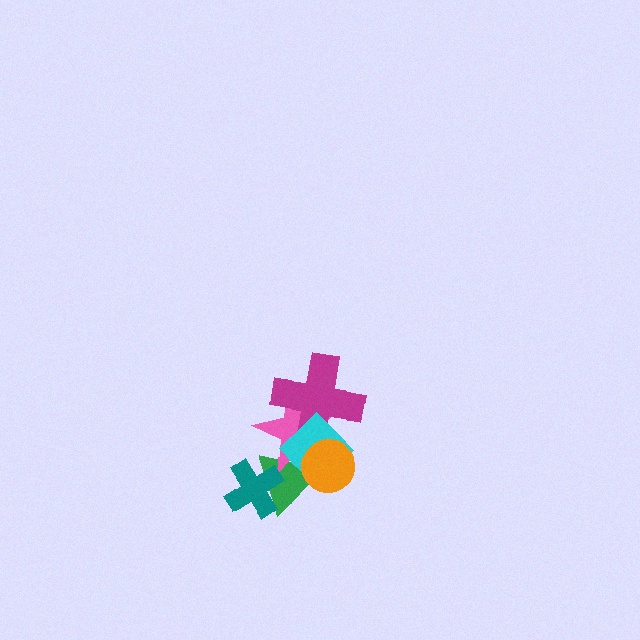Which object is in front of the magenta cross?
The cyan diamond is in front of the magenta cross.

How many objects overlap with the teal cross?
1 object overlaps with the teal cross.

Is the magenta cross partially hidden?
Yes, it is partially covered by another shape.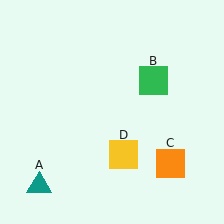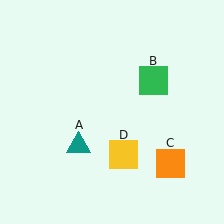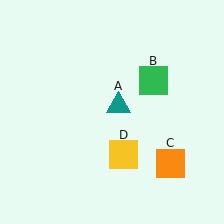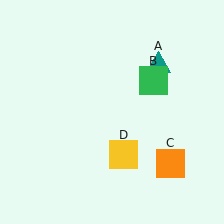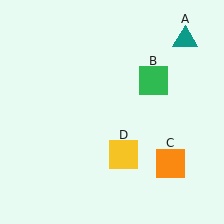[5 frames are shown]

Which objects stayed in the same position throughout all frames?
Green square (object B) and orange square (object C) and yellow square (object D) remained stationary.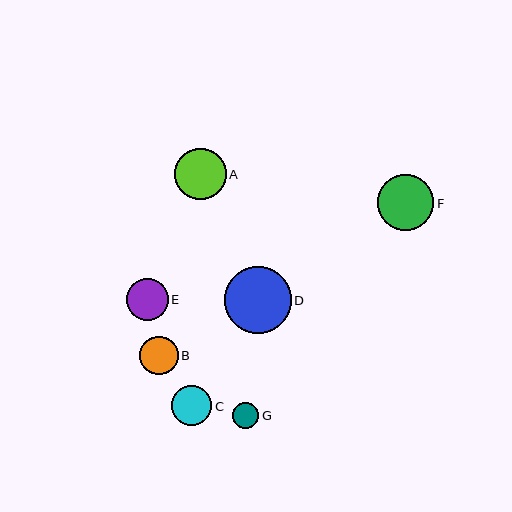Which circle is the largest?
Circle D is the largest with a size of approximately 67 pixels.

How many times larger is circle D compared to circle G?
Circle D is approximately 2.5 times the size of circle G.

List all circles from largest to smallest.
From largest to smallest: D, F, A, E, C, B, G.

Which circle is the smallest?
Circle G is the smallest with a size of approximately 27 pixels.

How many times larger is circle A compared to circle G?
Circle A is approximately 1.9 times the size of circle G.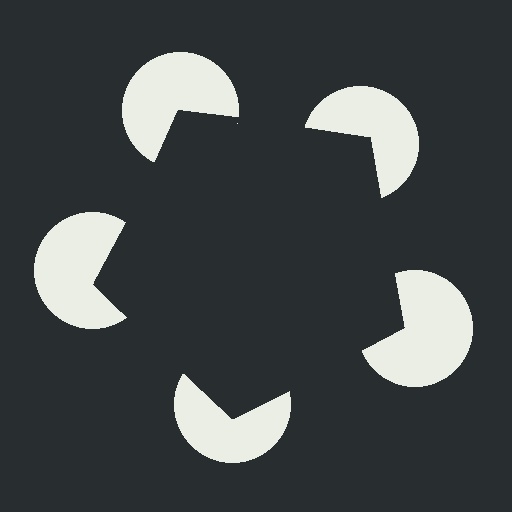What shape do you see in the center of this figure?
An illusory pentagon — its edges are inferred from the aligned wedge cuts in the pac-man discs, not physically drawn.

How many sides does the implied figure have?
5 sides.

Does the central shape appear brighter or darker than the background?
It typically appears slightly darker than the background, even though no actual brightness change is drawn.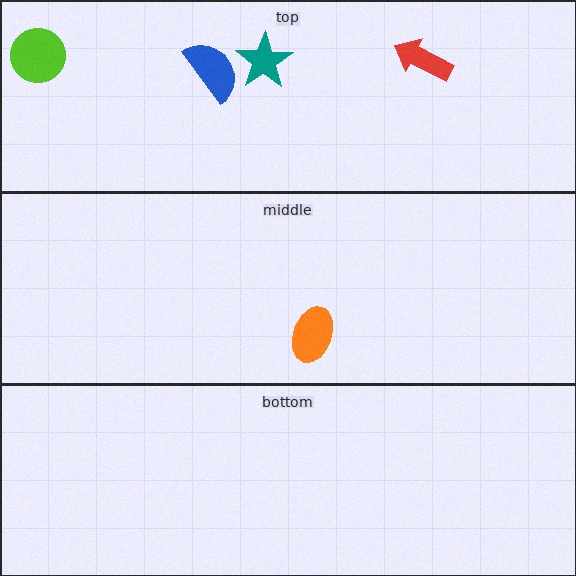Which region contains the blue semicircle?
The top region.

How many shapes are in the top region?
4.